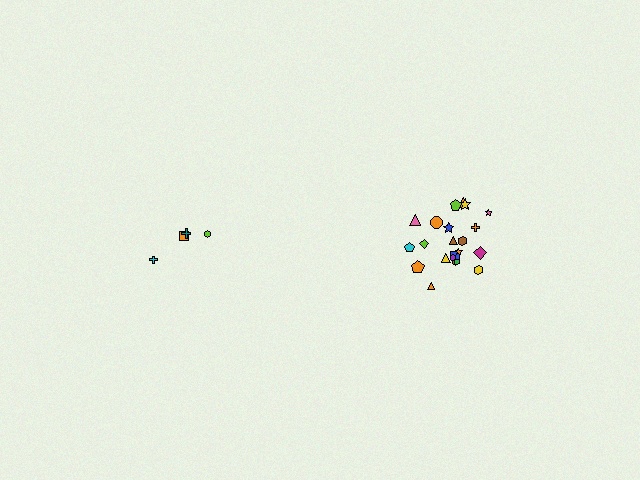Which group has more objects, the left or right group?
The right group.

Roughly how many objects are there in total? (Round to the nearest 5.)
Roughly 25 objects in total.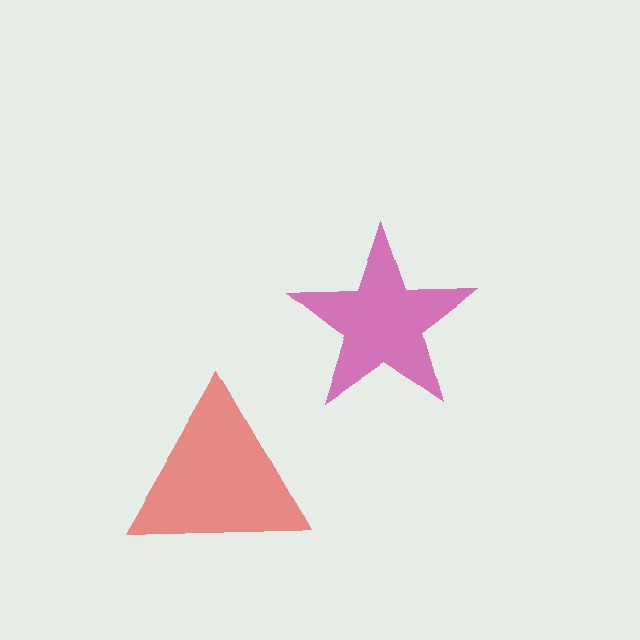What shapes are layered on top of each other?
The layered shapes are: a red triangle, a magenta star.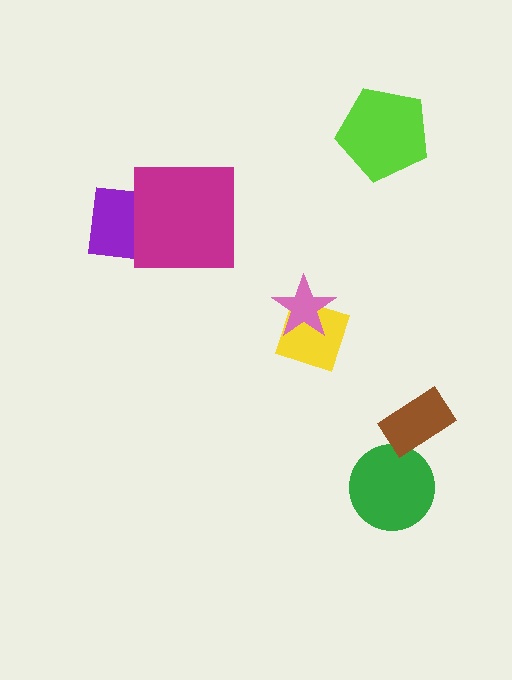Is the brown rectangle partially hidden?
No, no other shape covers it.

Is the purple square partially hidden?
Yes, it is partially covered by another shape.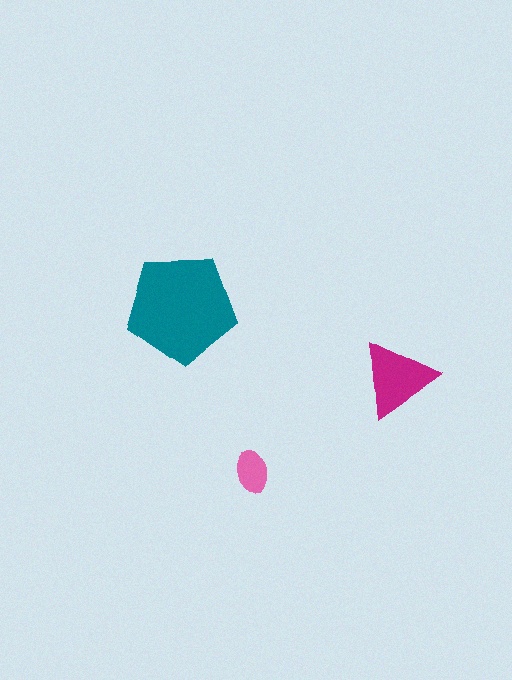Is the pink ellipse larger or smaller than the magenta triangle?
Smaller.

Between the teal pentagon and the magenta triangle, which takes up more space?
The teal pentagon.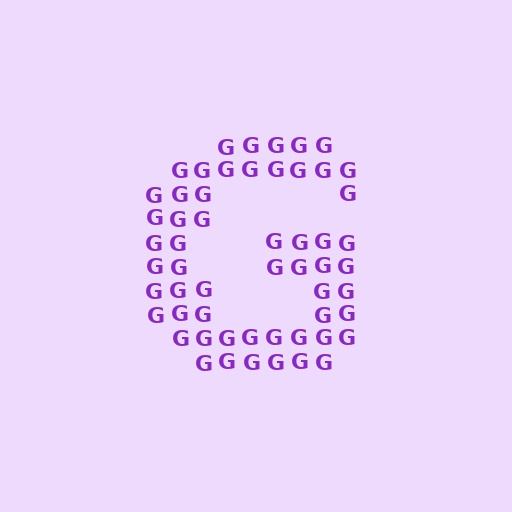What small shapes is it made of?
It is made of small letter G's.